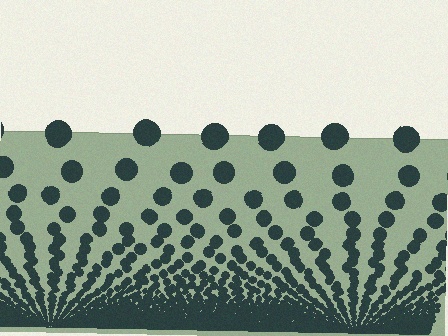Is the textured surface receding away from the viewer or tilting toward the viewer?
The surface appears to tilt toward the viewer. Texture elements get larger and sparser toward the top.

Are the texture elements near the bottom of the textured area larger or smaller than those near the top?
Smaller. The gradient is inverted — elements near the bottom are smaller and denser.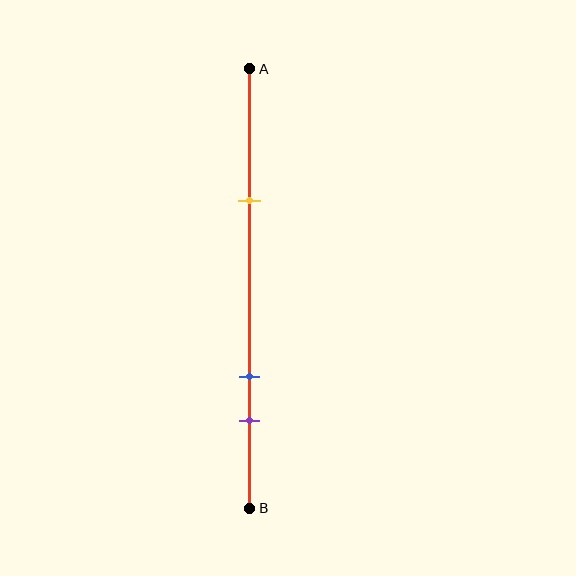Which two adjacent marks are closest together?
The blue and purple marks are the closest adjacent pair.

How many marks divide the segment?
There are 3 marks dividing the segment.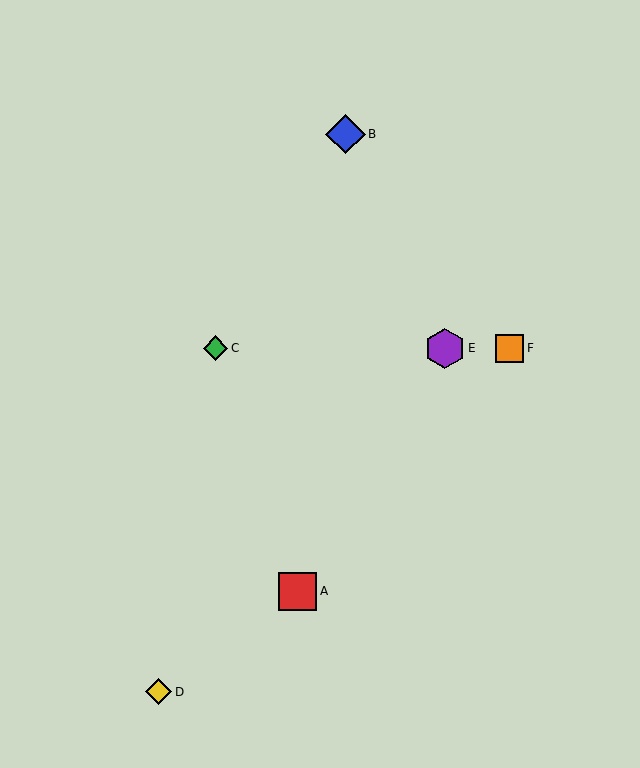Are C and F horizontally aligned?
Yes, both are at y≈348.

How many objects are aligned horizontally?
3 objects (C, E, F) are aligned horizontally.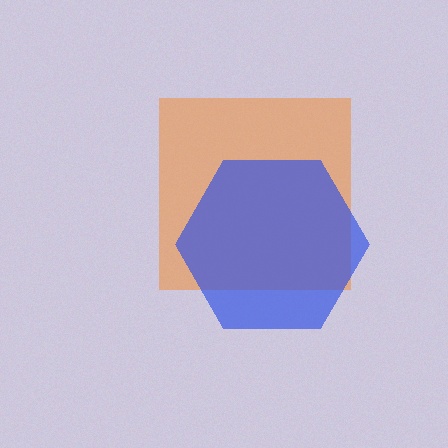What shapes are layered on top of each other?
The layered shapes are: an orange square, a blue hexagon.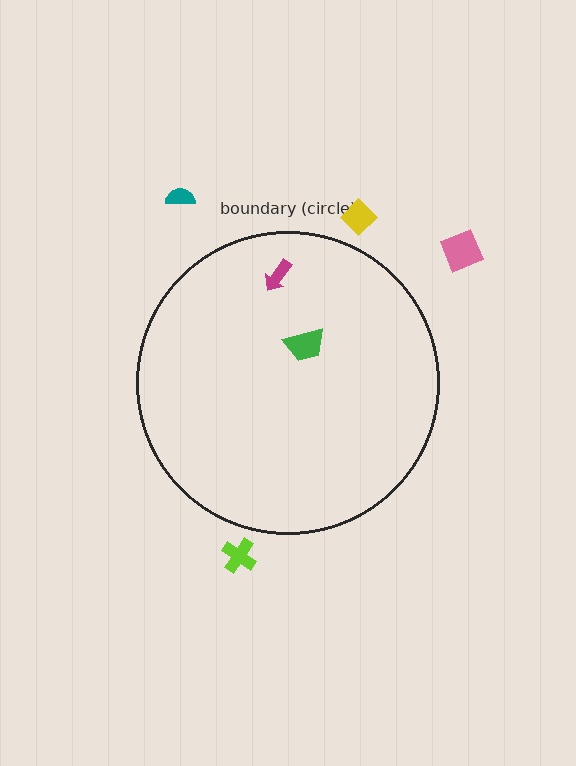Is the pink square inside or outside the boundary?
Outside.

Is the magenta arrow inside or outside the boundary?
Inside.